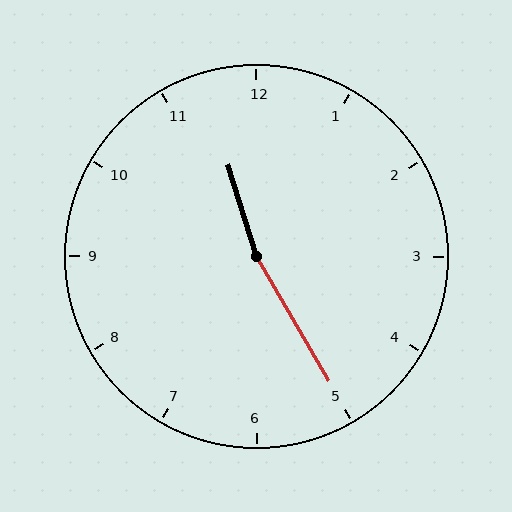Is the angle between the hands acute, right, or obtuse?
It is obtuse.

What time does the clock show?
11:25.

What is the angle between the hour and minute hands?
Approximately 168 degrees.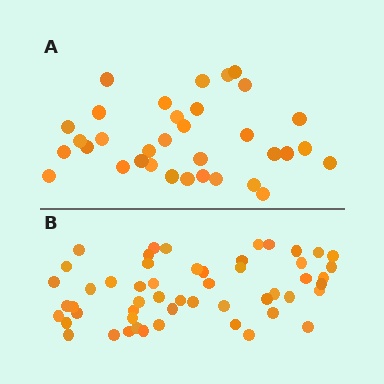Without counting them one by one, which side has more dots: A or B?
Region B (the bottom region) has more dots.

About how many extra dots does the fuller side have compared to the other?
Region B has approximately 20 more dots than region A.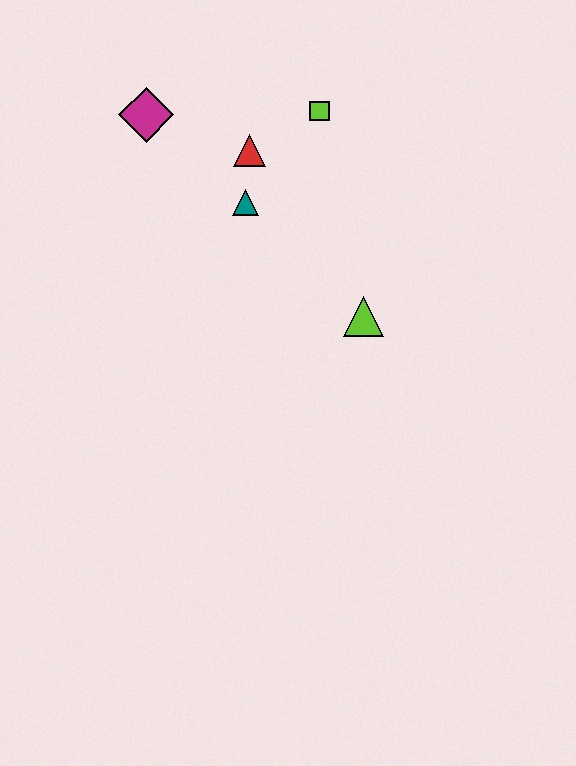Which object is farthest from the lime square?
The lime triangle is farthest from the lime square.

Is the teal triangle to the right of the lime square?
No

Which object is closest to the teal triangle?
The red triangle is closest to the teal triangle.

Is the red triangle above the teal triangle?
Yes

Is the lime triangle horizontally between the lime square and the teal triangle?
No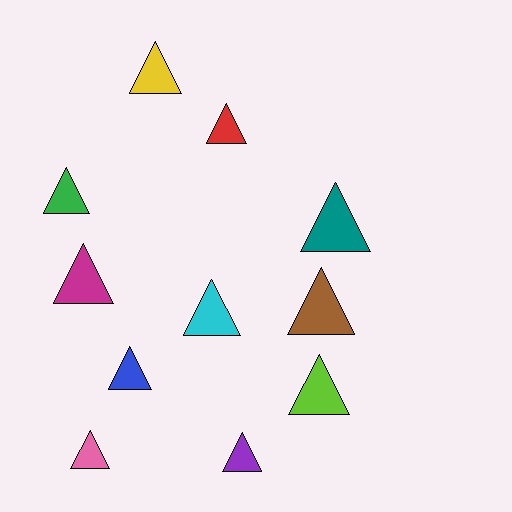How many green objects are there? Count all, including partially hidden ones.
There is 1 green object.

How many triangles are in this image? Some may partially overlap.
There are 11 triangles.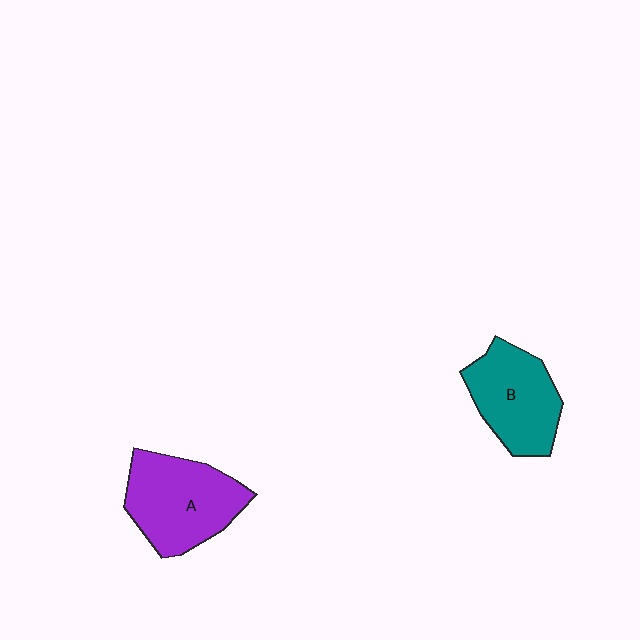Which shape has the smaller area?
Shape B (teal).